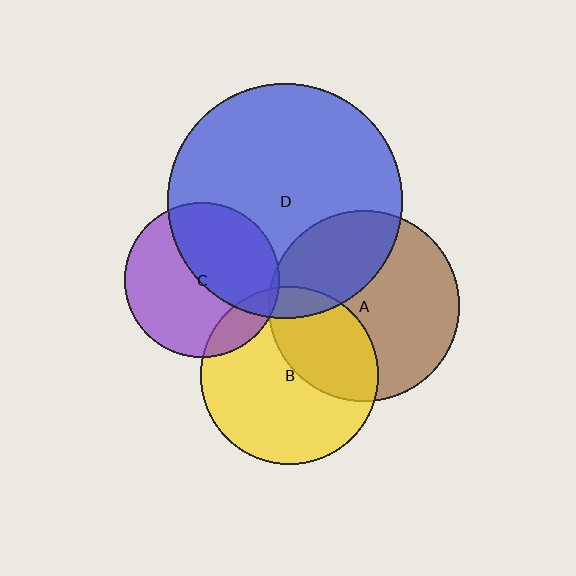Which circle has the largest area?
Circle D (blue).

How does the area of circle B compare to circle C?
Approximately 1.3 times.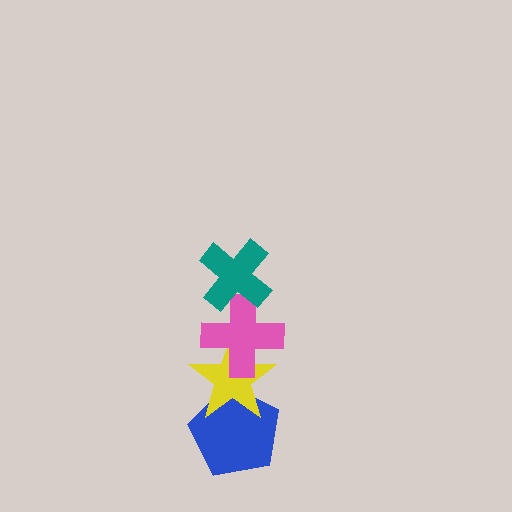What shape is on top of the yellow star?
The pink cross is on top of the yellow star.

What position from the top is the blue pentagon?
The blue pentagon is 4th from the top.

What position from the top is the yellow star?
The yellow star is 3rd from the top.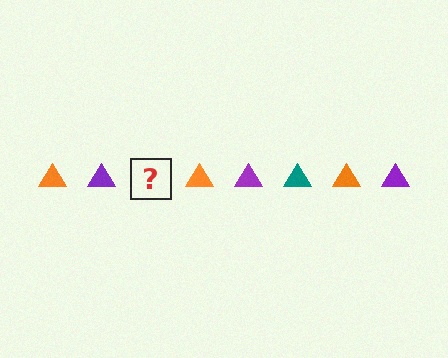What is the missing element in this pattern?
The missing element is a teal triangle.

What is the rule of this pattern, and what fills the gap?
The rule is that the pattern cycles through orange, purple, teal triangles. The gap should be filled with a teal triangle.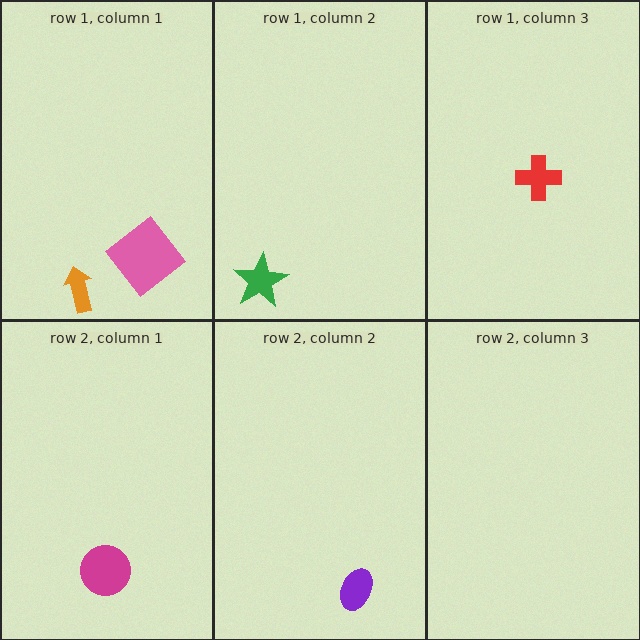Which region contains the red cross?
The row 1, column 3 region.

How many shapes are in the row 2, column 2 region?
1.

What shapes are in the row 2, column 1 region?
The magenta circle.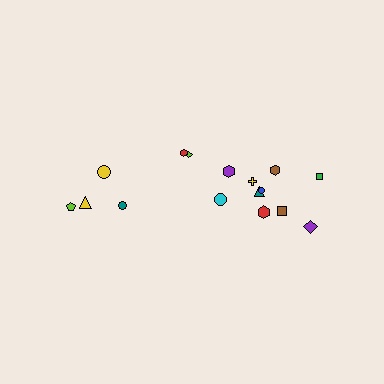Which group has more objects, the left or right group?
The right group.